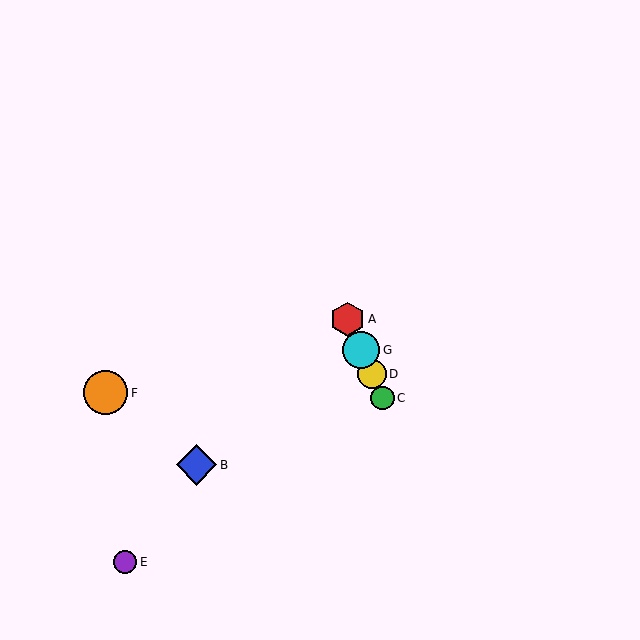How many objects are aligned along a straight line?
4 objects (A, C, D, G) are aligned along a straight line.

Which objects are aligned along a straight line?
Objects A, C, D, G are aligned along a straight line.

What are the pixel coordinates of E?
Object E is at (125, 562).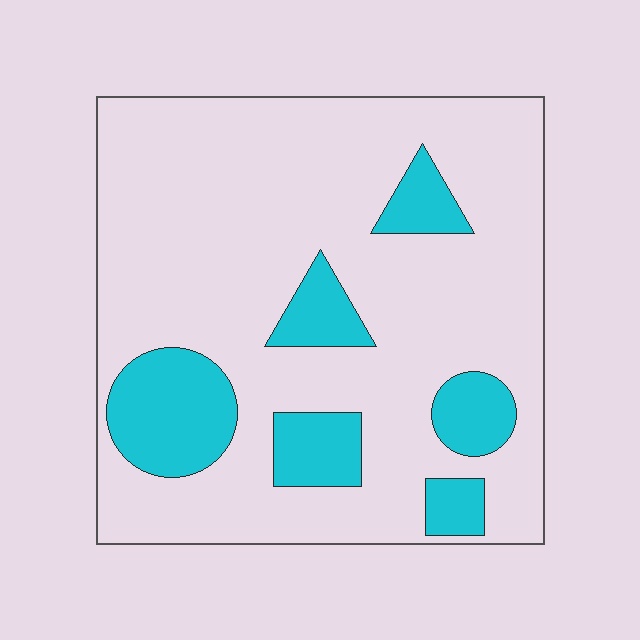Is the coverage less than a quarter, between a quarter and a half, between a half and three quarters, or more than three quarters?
Less than a quarter.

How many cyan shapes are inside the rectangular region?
6.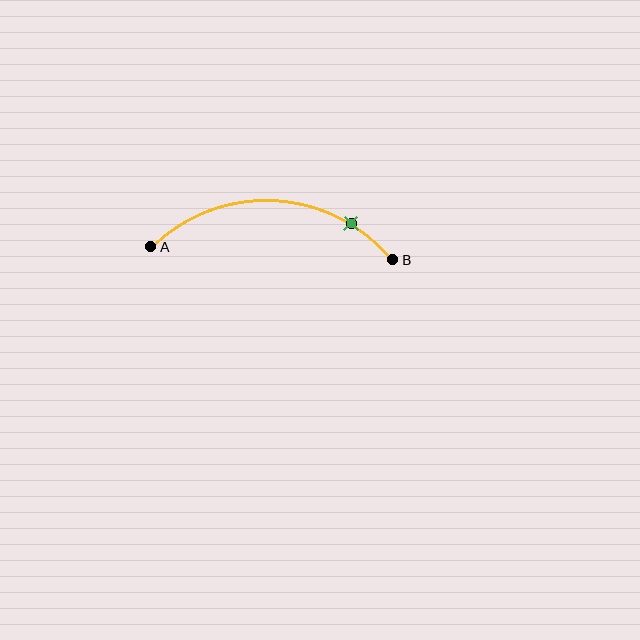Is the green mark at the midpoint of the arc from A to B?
No. The green mark lies on the arc but is closer to endpoint B. The arc midpoint would be at the point on the curve equidistant along the arc from both A and B.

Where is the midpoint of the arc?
The arc midpoint is the point on the curve farthest from the straight line joining A and B. It sits above that line.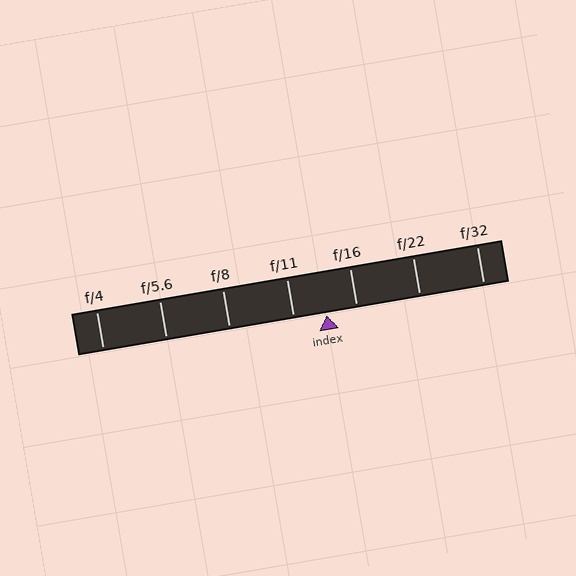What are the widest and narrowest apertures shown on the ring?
The widest aperture shown is f/4 and the narrowest is f/32.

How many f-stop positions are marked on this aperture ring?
There are 7 f-stop positions marked.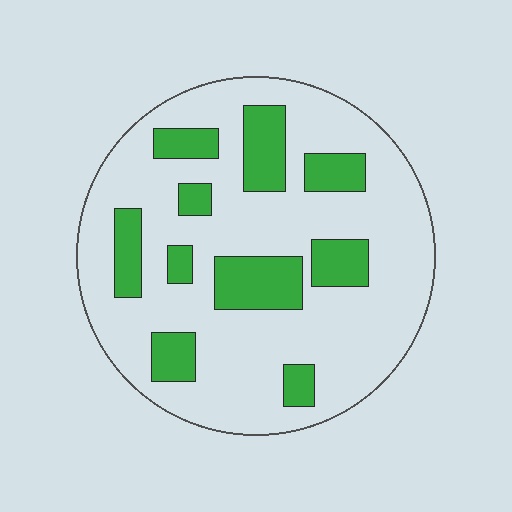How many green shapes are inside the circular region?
10.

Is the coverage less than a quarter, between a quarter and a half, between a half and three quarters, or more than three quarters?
Less than a quarter.